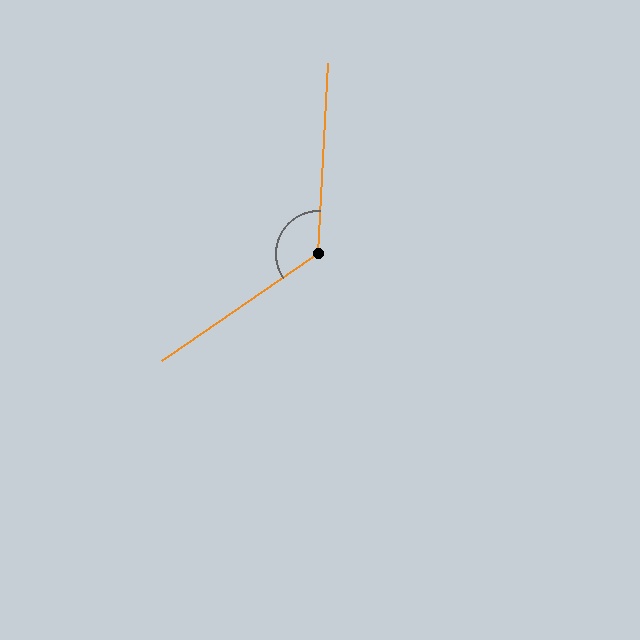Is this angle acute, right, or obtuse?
It is obtuse.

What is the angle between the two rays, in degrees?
Approximately 127 degrees.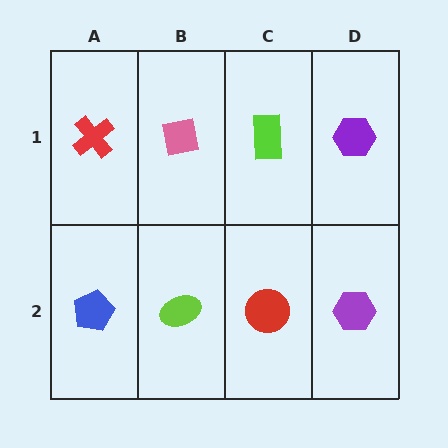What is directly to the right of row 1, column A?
A pink square.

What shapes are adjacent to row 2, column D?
A purple hexagon (row 1, column D), a red circle (row 2, column C).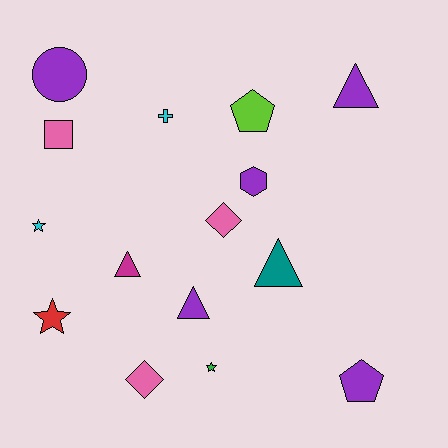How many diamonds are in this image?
There are 2 diamonds.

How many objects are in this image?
There are 15 objects.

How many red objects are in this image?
There is 1 red object.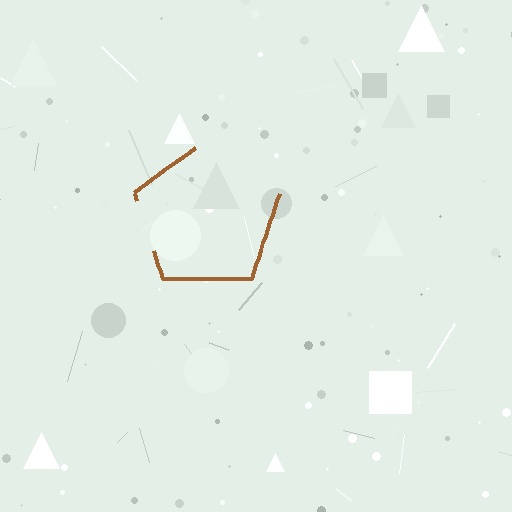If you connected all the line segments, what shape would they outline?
They would outline a pentagon.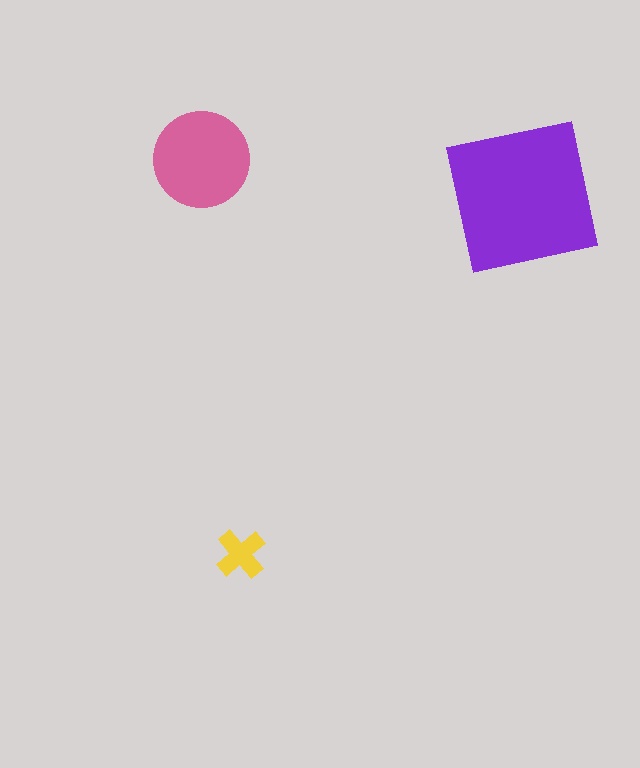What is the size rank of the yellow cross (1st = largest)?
3rd.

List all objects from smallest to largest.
The yellow cross, the pink circle, the purple square.